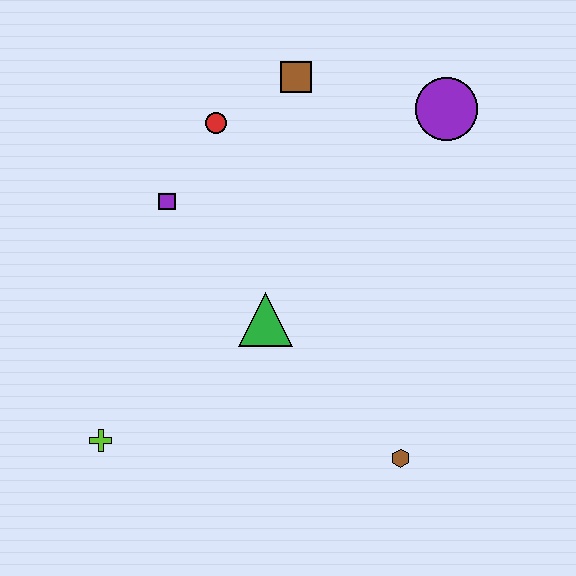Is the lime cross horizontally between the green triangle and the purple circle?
No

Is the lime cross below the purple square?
Yes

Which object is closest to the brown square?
The red circle is closest to the brown square.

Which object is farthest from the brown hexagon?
The brown square is farthest from the brown hexagon.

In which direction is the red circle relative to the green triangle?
The red circle is above the green triangle.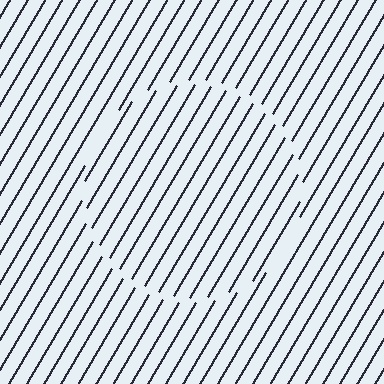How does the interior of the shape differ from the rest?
The interior of the shape contains the same grating, shifted by half a period — the contour is defined by the phase discontinuity where line-ends from the inner and outer gratings abut.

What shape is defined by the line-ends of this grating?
An illusory circle. The interior of the shape contains the same grating, shifted by half a period — the contour is defined by the phase discontinuity where line-ends from the inner and outer gratings abut.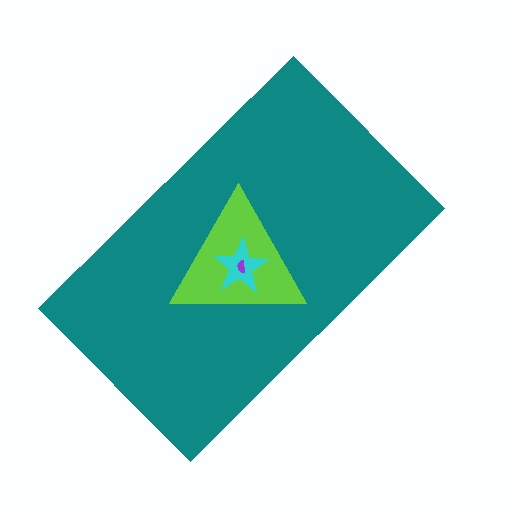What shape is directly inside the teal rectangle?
The lime triangle.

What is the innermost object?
The purple semicircle.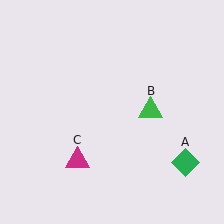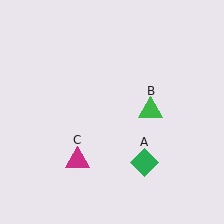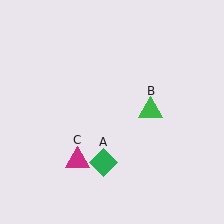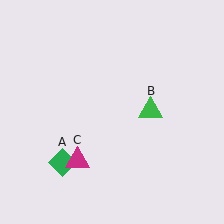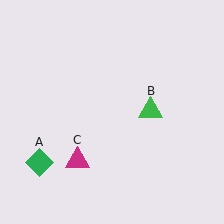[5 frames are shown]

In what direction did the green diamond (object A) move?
The green diamond (object A) moved left.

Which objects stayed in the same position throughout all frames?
Green triangle (object B) and magenta triangle (object C) remained stationary.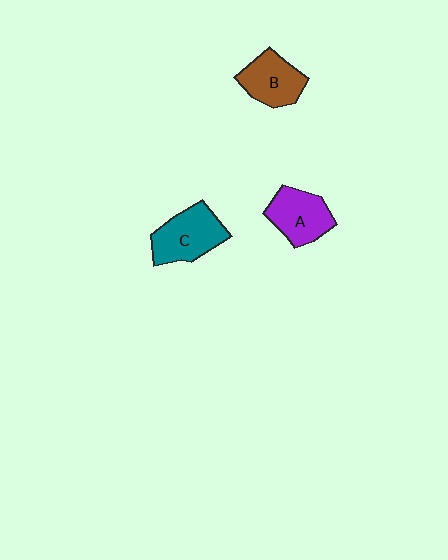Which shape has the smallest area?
Shape B (brown).